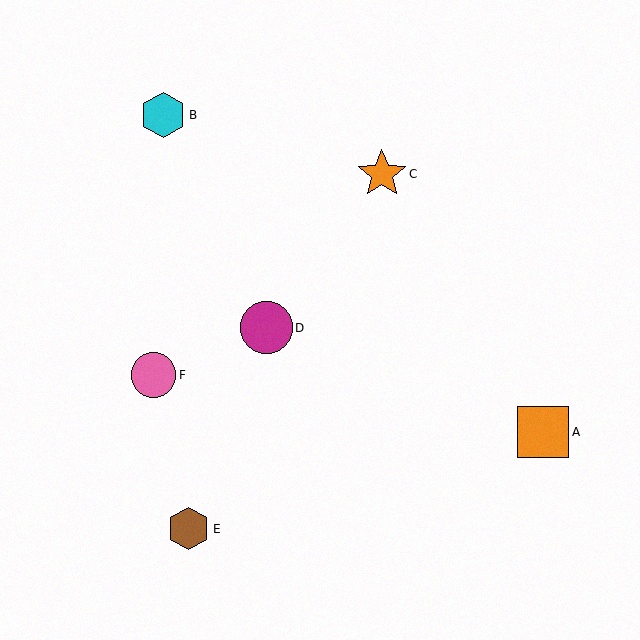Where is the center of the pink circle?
The center of the pink circle is at (154, 375).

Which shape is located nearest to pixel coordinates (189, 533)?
The brown hexagon (labeled E) at (188, 529) is nearest to that location.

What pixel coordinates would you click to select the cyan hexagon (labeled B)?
Click at (163, 115) to select the cyan hexagon B.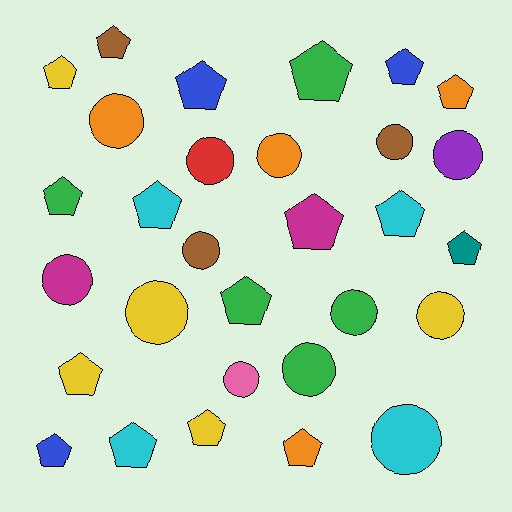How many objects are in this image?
There are 30 objects.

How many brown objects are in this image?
There are 3 brown objects.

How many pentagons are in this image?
There are 17 pentagons.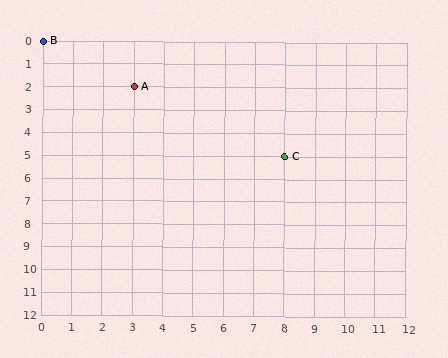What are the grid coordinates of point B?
Point B is at grid coordinates (0, 0).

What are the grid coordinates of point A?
Point A is at grid coordinates (3, 2).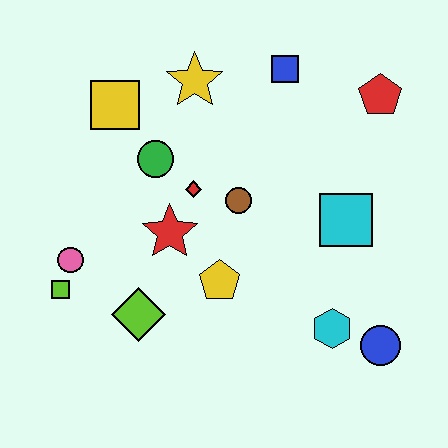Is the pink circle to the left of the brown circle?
Yes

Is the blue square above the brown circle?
Yes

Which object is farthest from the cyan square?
The lime square is farthest from the cyan square.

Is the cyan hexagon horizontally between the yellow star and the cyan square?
Yes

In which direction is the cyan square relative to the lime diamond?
The cyan square is to the right of the lime diamond.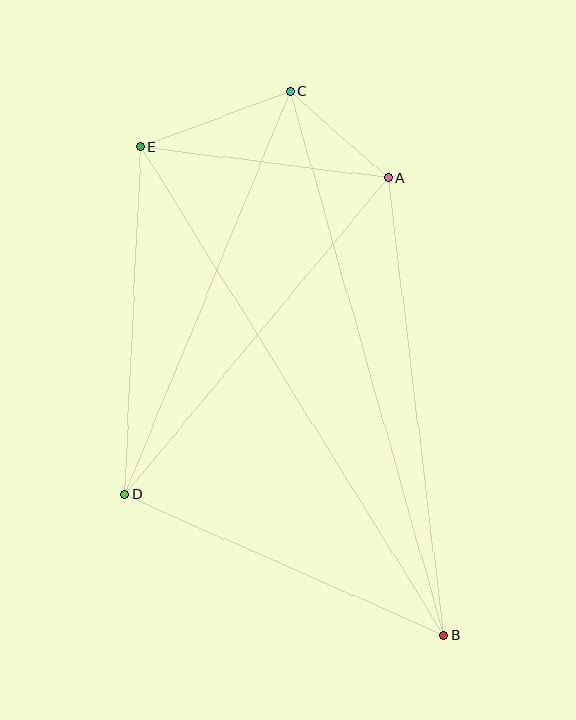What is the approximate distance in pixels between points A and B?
The distance between A and B is approximately 460 pixels.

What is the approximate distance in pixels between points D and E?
The distance between D and E is approximately 348 pixels.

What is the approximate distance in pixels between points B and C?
The distance between B and C is approximately 565 pixels.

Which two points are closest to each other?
Points A and C are closest to each other.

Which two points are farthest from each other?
Points B and E are farthest from each other.